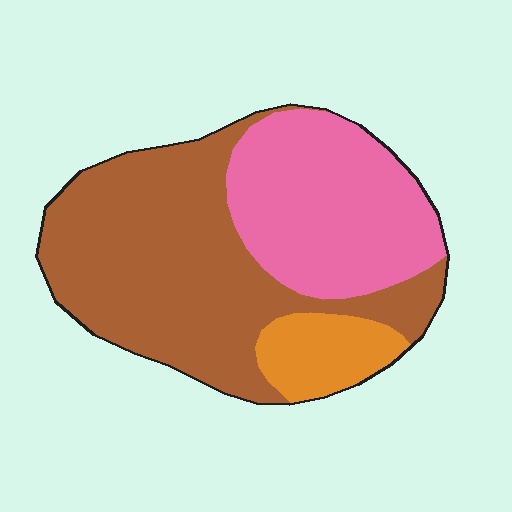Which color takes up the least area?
Orange, at roughly 10%.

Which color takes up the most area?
Brown, at roughly 55%.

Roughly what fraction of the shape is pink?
Pink takes up about one third (1/3) of the shape.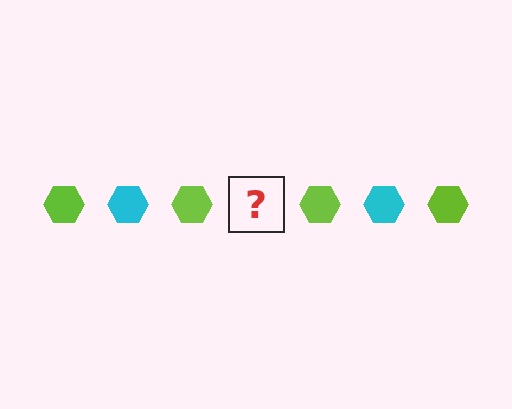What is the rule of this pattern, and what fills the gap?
The rule is that the pattern cycles through lime, cyan hexagons. The gap should be filled with a cyan hexagon.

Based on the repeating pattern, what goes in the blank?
The blank should be a cyan hexagon.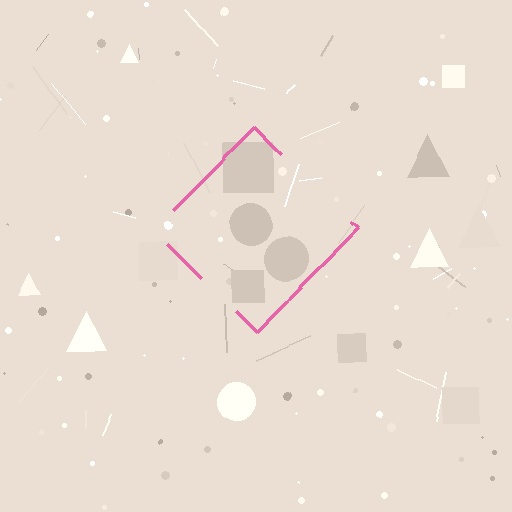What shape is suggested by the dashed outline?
The dashed outline suggests a diamond.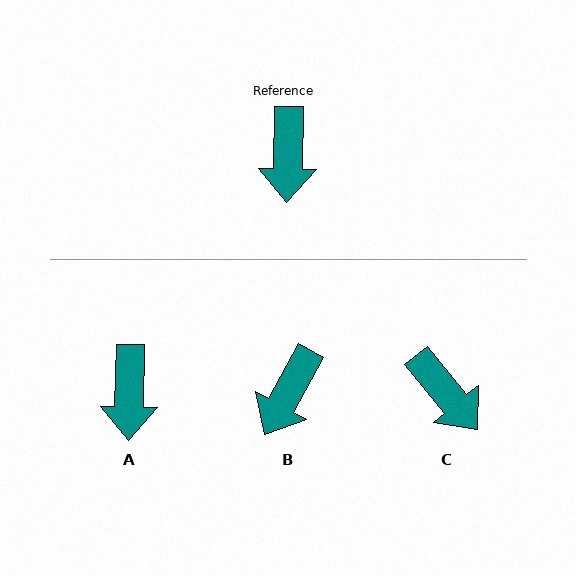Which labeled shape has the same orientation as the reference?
A.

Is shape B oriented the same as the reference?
No, it is off by about 27 degrees.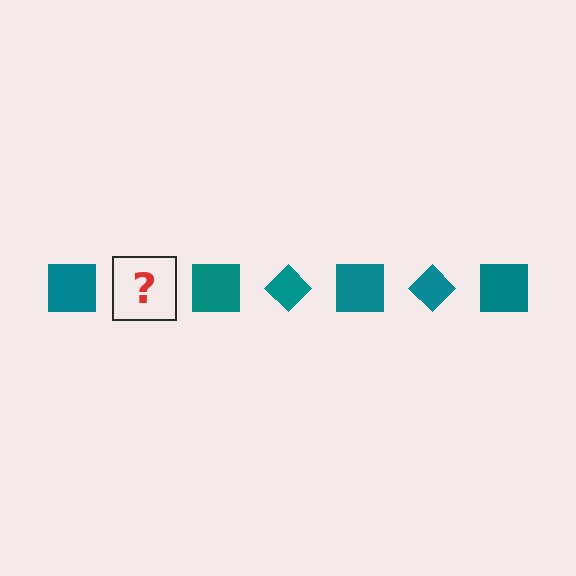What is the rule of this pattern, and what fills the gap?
The rule is that the pattern cycles through square, diamond shapes in teal. The gap should be filled with a teal diamond.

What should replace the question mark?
The question mark should be replaced with a teal diamond.